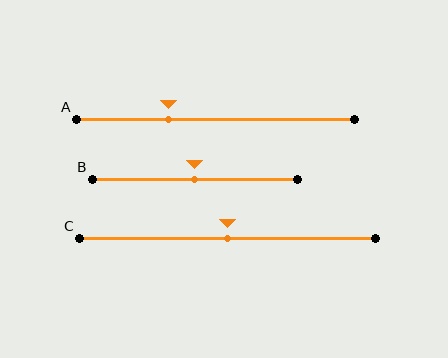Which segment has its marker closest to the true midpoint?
Segment B has its marker closest to the true midpoint.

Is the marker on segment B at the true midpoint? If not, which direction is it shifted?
Yes, the marker on segment B is at the true midpoint.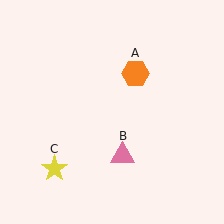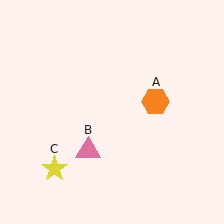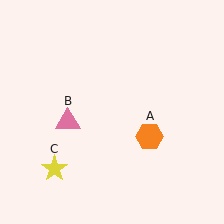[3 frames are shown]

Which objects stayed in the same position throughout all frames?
Yellow star (object C) remained stationary.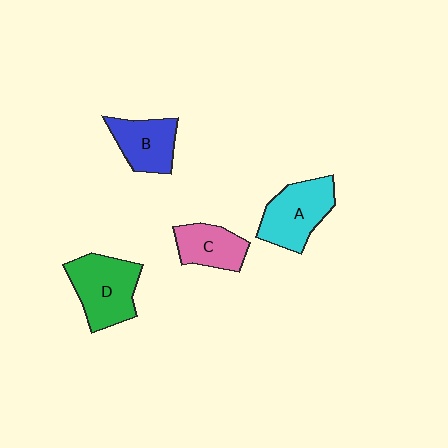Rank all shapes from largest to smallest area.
From largest to smallest: D (green), A (cyan), B (blue), C (pink).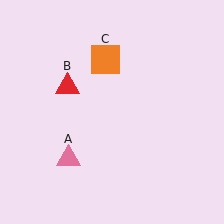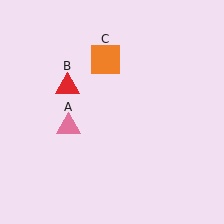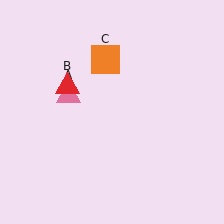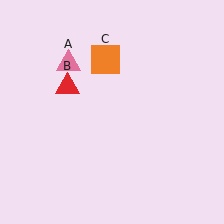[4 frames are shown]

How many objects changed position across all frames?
1 object changed position: pink triangle (object A).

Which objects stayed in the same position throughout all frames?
Red triangle (object B) and orange square (object C) remained stationary.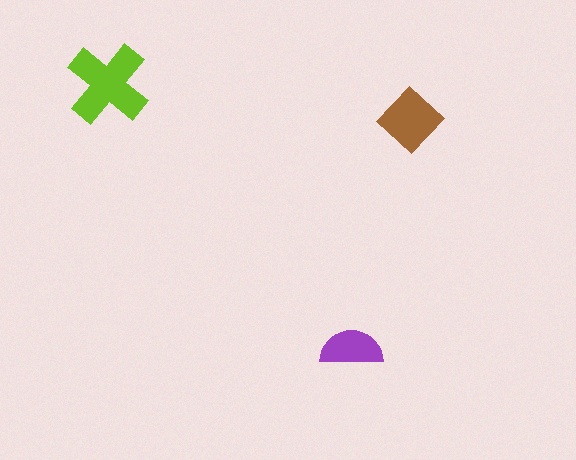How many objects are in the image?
There are 3 objects in the image.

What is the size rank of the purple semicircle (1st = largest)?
3rd.